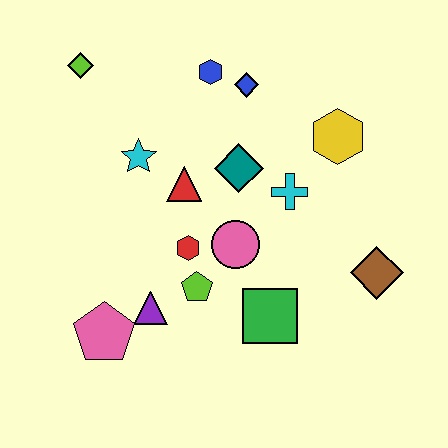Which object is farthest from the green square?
The lime diamond is farthest from the green square.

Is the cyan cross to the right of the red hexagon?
Yes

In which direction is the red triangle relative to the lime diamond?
The red triangle is below the lime diamond.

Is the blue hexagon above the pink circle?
Yes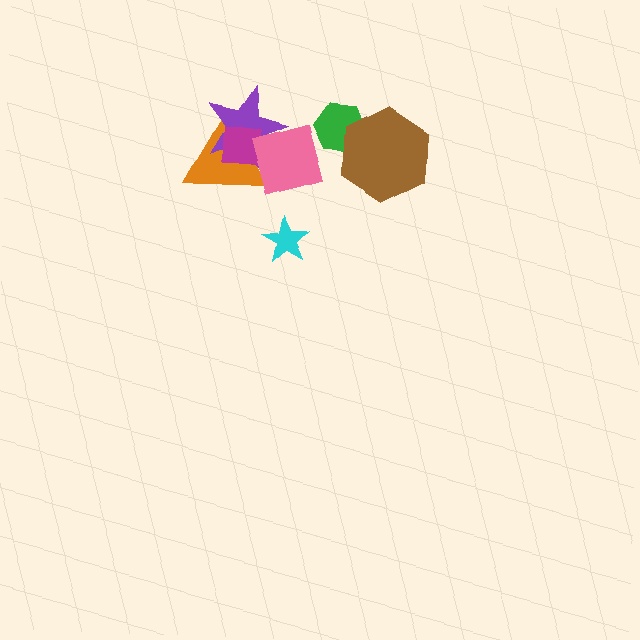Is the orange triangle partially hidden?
Yes, it is partially covered by another shape.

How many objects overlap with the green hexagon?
1 object overlaps with the green hexagon.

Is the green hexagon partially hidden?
Yes, it is partially covered by another shape.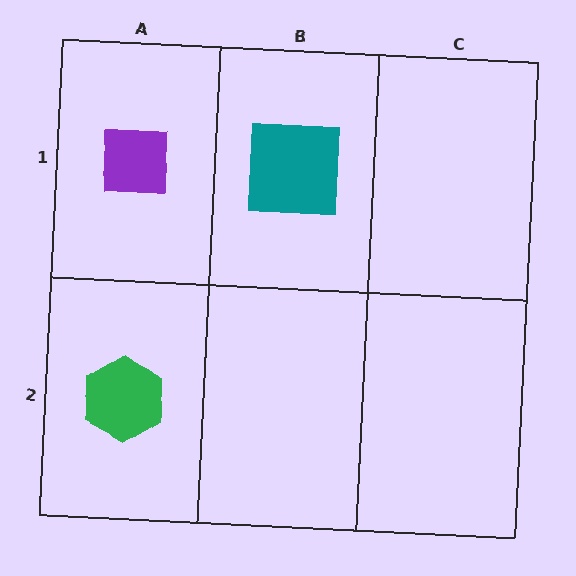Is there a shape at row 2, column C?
No, that cell is empty.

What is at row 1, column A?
A purple square.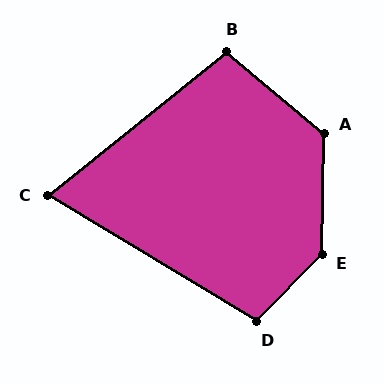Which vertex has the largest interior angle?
E, at approximately 136 degrees.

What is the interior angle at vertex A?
Approximately 129 degrees (obtuse).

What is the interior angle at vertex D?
Approximately 103 degrees (obtuse).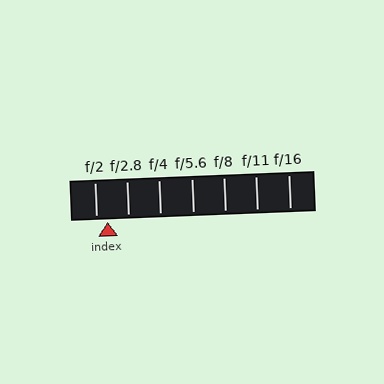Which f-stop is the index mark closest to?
The index mark is closest to f/2.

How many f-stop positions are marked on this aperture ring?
There are 7 f-stop positions marked.